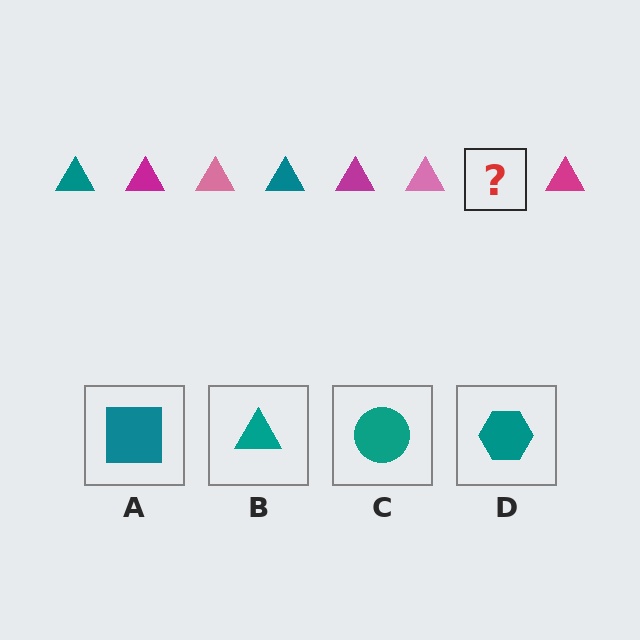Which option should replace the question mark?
Option B.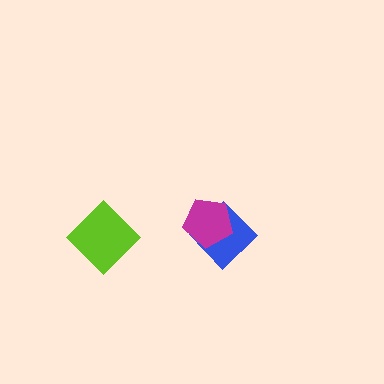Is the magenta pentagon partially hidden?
No, no other shape covers it.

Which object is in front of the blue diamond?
The magenta pentagon is in front of the blue diamond.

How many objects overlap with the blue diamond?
1 object overlaps with the blue diamond.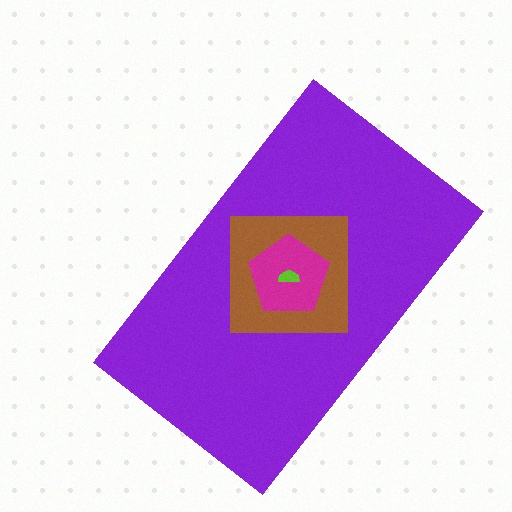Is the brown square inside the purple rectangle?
Yes.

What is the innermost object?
The lime semicircle.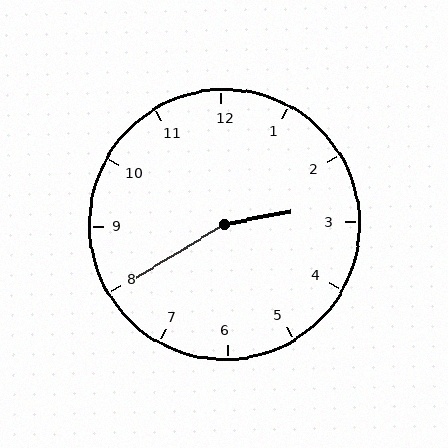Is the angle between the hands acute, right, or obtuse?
It is obtuse.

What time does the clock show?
2:40.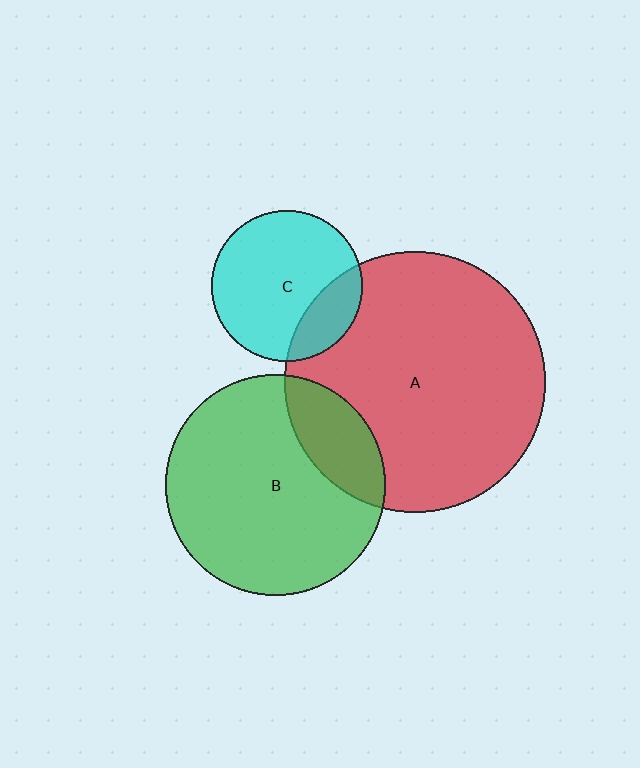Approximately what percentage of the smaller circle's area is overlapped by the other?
Approximately 20%.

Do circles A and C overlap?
Yes.